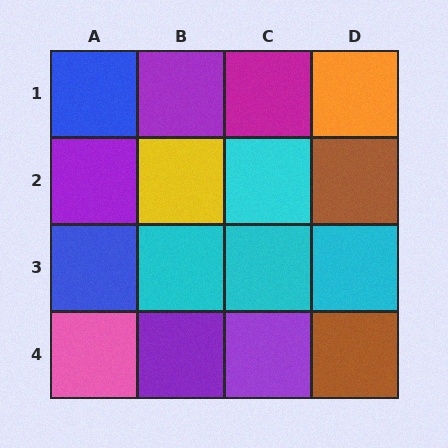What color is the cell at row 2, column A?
Purple.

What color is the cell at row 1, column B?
Purple.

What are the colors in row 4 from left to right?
Pink, purple, purple, brown.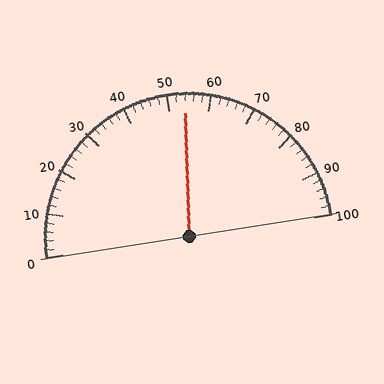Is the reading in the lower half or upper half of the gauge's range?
The reading is in the upper half of the range (0 to 100).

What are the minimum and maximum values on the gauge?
The gauge ranges from 0 to 100.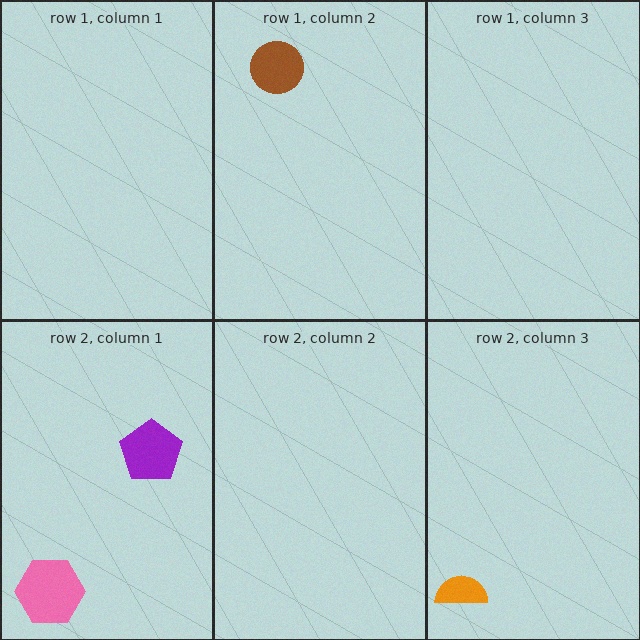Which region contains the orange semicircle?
The row 2, column 3 region.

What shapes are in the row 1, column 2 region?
The brown circle.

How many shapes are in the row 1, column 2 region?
1.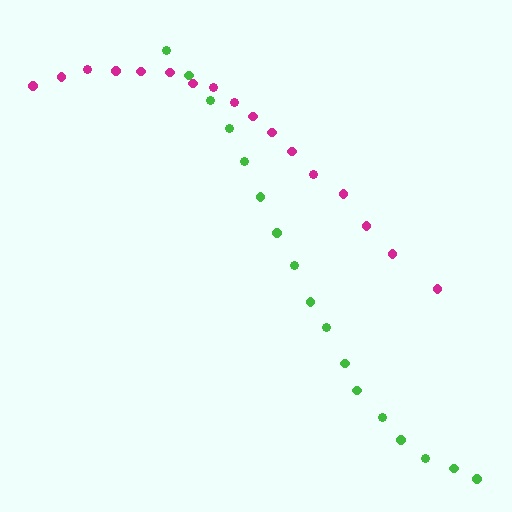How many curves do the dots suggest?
There are 2 distinct paths.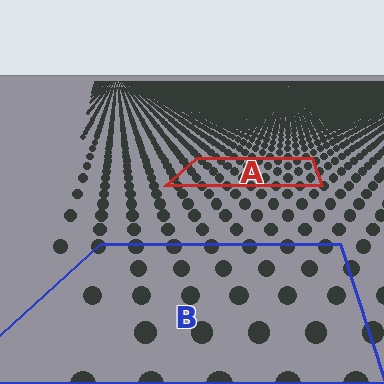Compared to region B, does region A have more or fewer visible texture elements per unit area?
Region A has more texture elements per unit area — they are packed more densely because it is farther away.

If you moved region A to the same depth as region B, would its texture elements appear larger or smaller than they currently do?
They would appear larger. At a closer depth, the same texture elements are projected at a bigger on-screen size.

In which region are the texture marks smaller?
The texture marks are smaller in region A, because it is farther away.